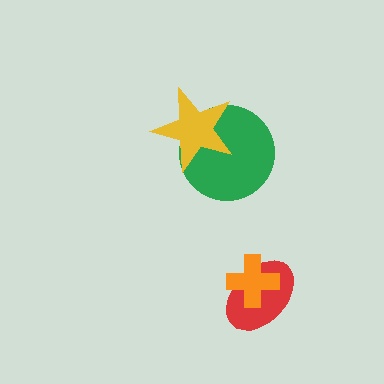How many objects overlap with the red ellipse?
1 object overlaps with the red ellipse.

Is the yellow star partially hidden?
No, no other shape covers it.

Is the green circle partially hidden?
Yes, it is partially covered by another shape.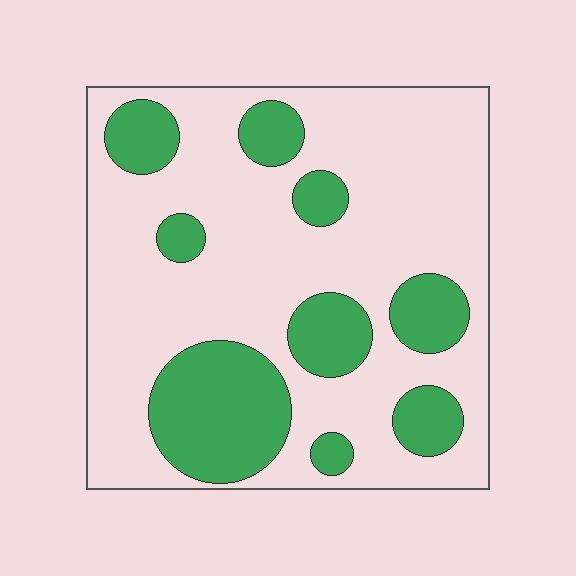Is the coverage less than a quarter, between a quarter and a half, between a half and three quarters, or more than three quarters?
Between a quarter and a half.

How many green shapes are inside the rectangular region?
9.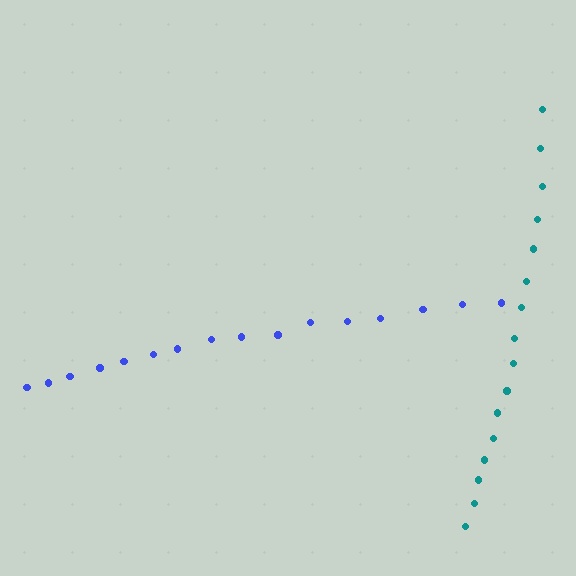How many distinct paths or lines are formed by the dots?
There are 2 distinct paths.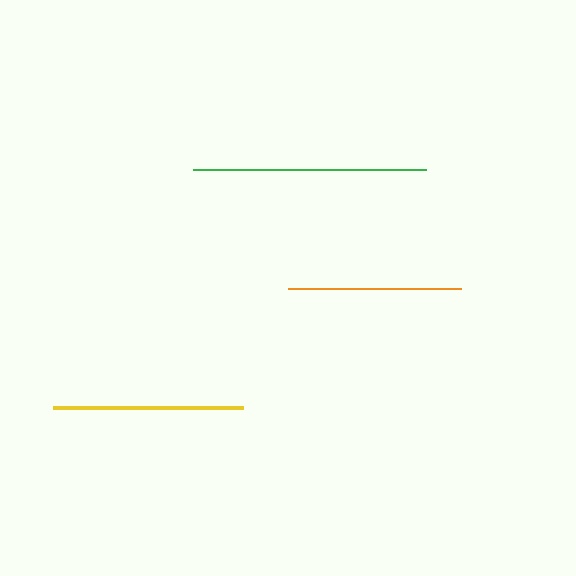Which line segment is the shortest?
The orange line is the shortest at approximately 174 pixels.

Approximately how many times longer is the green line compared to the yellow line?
The green line is approximately 1.2 times the length of the yellow line.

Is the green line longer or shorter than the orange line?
The green line is longer than the orange line.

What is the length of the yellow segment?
The yellow segment is approximately 190 pixels long.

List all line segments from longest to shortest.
From longest to shortest: green, yellow, orange.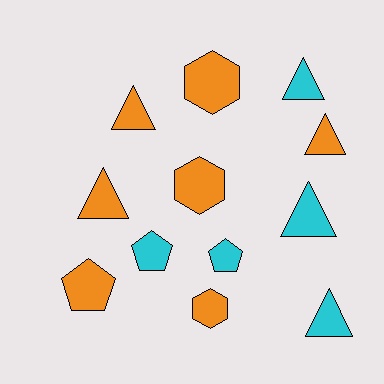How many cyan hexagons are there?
There are no cyan hexagons.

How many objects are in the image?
There are 12 objects.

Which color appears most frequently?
Orange, with 7 objects.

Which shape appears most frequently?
Triangle, with 6 objects.